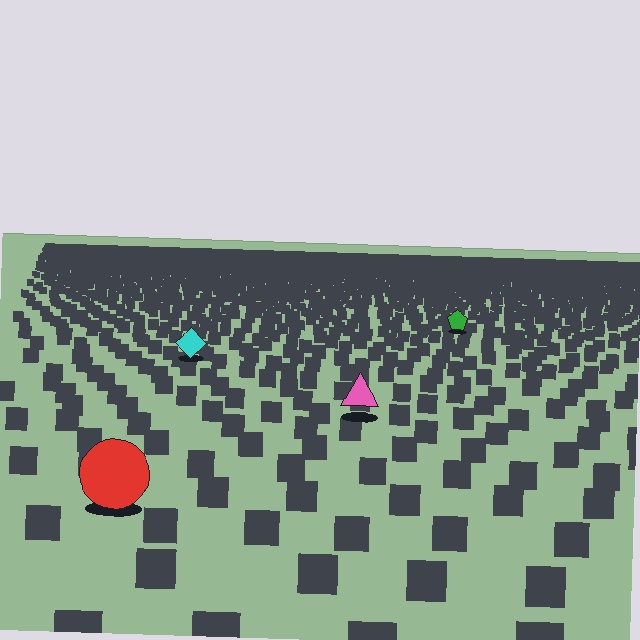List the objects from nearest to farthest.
From nearest to farthest: the red circle, the pink triangle, the cyan diamond, the green pentagon.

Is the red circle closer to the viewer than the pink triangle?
Yes. The red circle is closer — you can tell from the texture gradient: the ground texture is coarser near it.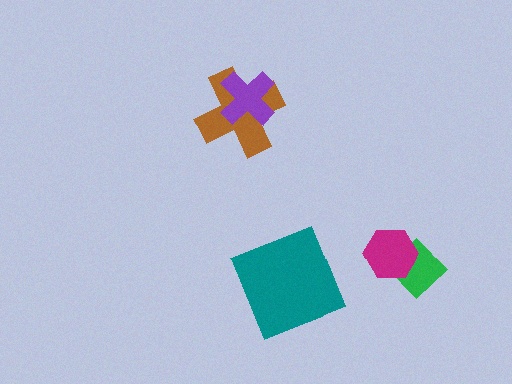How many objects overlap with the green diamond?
1 object overlaps with the green diamond.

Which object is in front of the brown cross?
The purple cross is in front of the brown cross.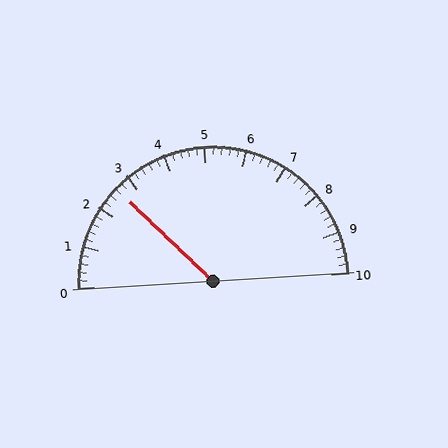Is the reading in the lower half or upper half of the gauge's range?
The reading is in the lower half of the range (0 to 10).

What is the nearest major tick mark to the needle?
The nearest major tick mark is 3.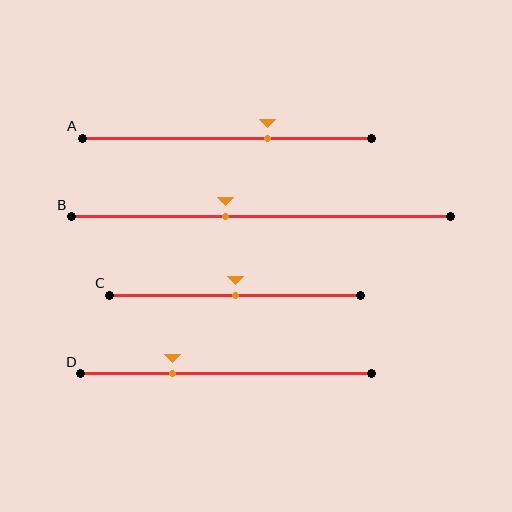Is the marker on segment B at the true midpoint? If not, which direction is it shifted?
No, the marker on segment B is shifted to the left by about 9% of the segment length.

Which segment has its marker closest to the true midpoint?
Segment C has its marker closest to the true midpoint.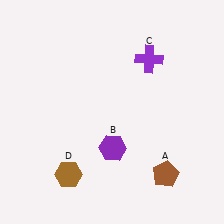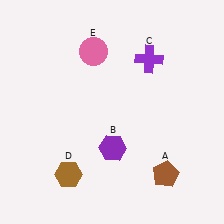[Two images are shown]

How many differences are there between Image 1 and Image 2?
There is 1 difference between the two images.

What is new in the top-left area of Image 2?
A pink circle (E) was added in the top-left area of Image 2.